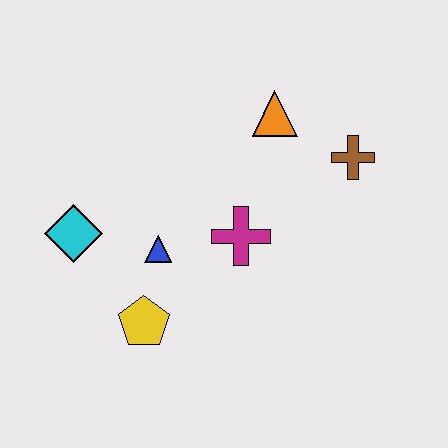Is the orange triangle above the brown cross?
Yes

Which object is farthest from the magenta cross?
The cyan diamond is farthest from the magenta cross.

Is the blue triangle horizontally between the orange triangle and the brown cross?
No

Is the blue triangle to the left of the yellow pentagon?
No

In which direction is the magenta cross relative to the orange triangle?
The magenta cross is below the orange triangle.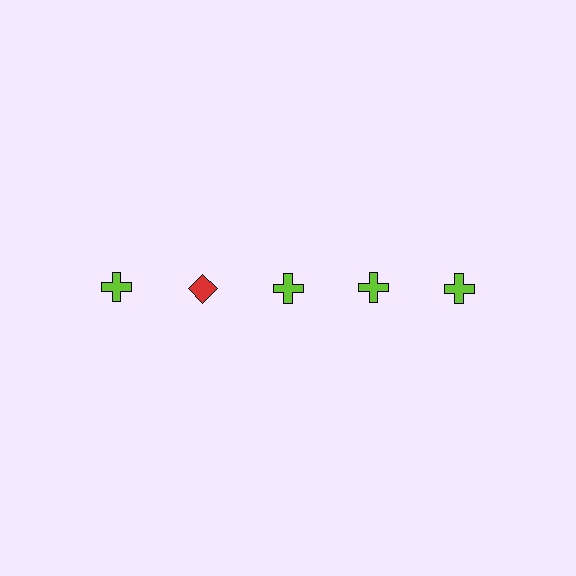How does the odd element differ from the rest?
It differs in both color (red instead of lime) and shape (diamond instead of cross).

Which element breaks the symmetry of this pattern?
The red diamond in the top row, second from left column breaks the symmetry. All other shapes are lime crosses.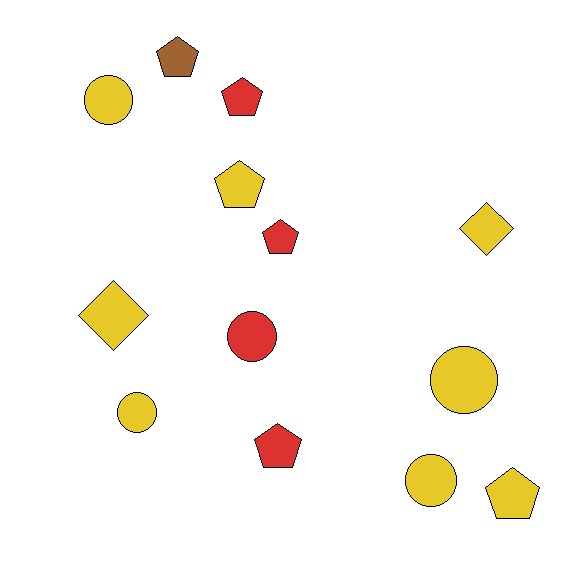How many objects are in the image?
There are 13 objects.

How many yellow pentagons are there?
There are 2 yellow pentagons.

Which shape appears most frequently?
Pentagon, with 6 objects.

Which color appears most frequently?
Yellow, with 8 objects.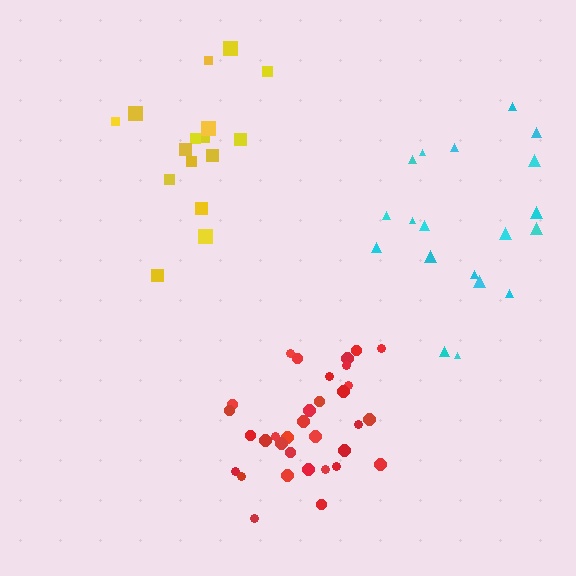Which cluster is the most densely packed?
Red.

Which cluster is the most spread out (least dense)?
Cyan.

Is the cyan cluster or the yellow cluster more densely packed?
Yellow.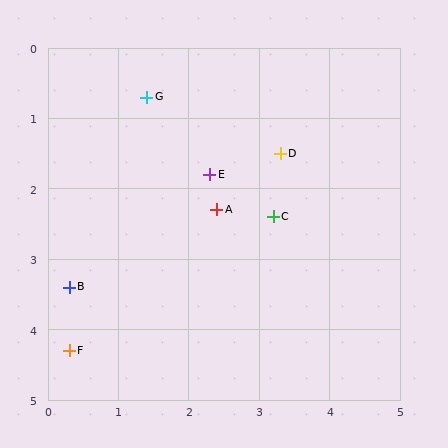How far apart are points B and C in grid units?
Points B and C are about 3.1 grid units apart.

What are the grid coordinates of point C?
Point C is at approximately (3.2, 2.4).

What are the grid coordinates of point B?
Point B is at approximately (0.3, 3.4).